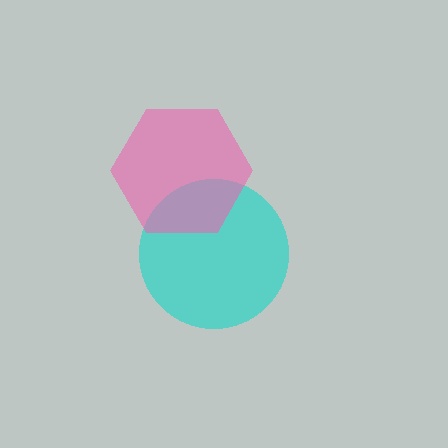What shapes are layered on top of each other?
The layered shapes are: a cyan circle, a pink hexagon.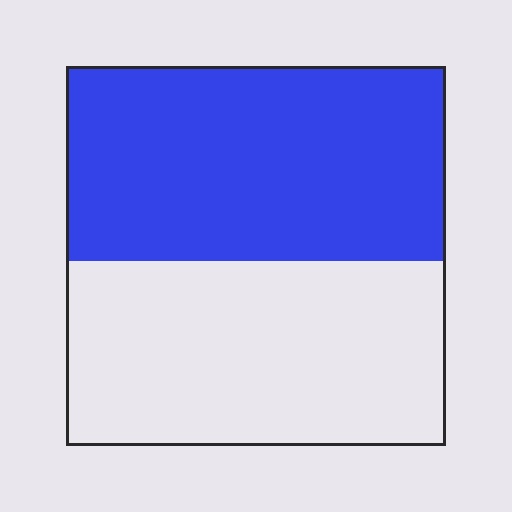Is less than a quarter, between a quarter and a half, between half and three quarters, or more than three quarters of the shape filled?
Between half and three quarters.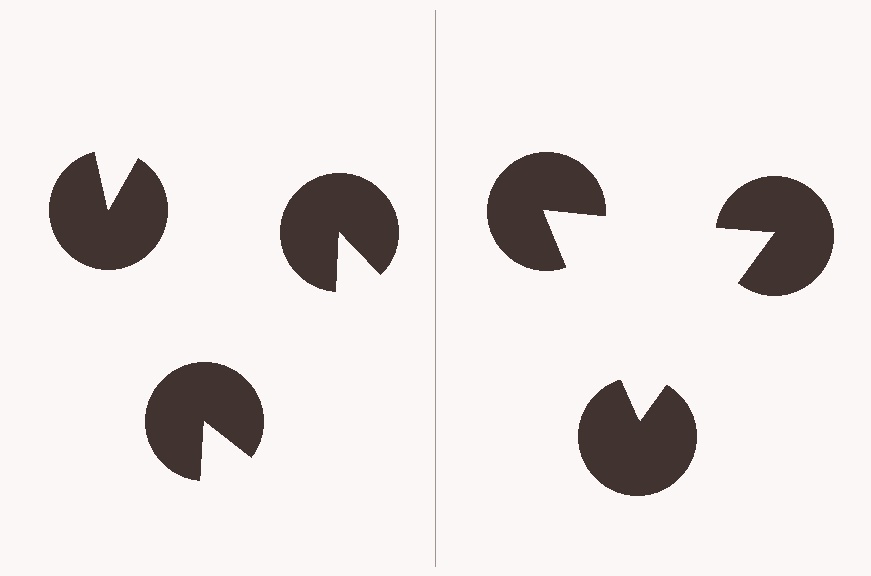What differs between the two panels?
The pac-man discs are positioned identically on both sides; only the wedge orientations differ. On the right they align to a triangle; on the left they are misaligned.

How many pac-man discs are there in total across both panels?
6 — 3 on each side.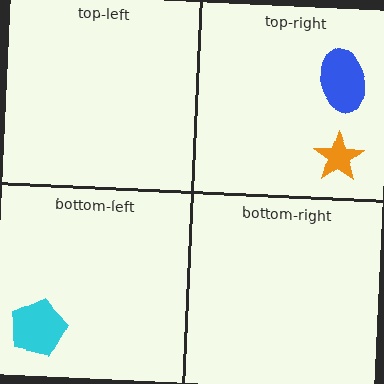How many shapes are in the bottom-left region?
1.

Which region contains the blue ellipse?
The top-right region.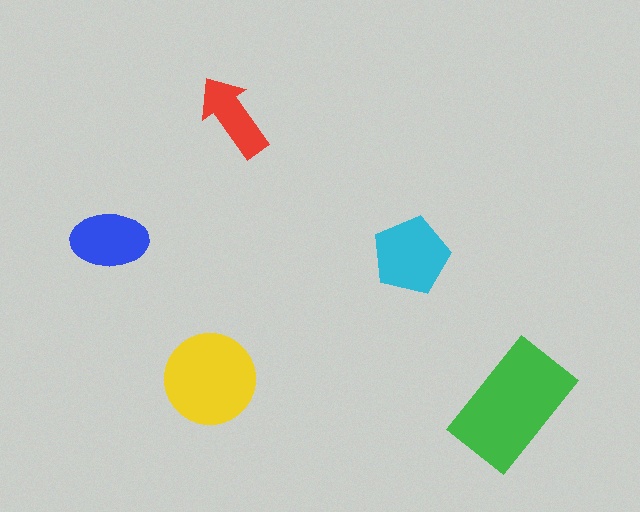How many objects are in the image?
There are 5 objects in the image.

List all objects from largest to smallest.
The green rectangle, the yellow circle, the cyan pentagon, the blue ellipse, the red arrow.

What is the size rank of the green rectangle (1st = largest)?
1st.